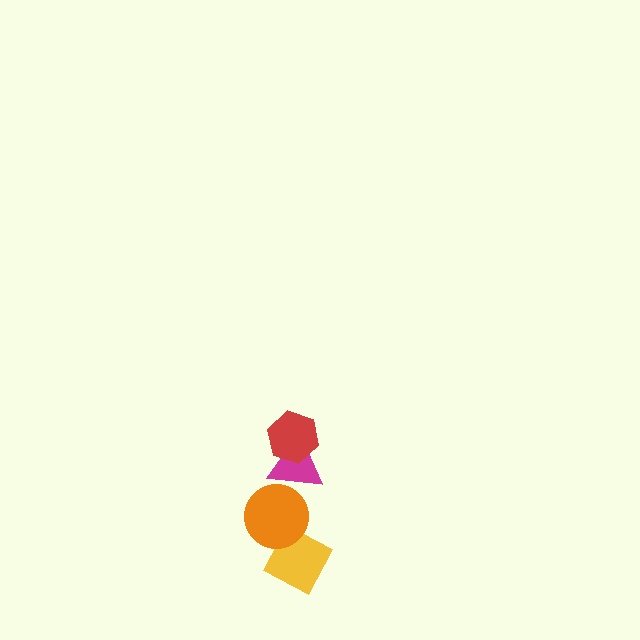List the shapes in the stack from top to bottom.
From top to bottom: the red hexagon, the magenta triangle, the orange circle, the yellow diamond.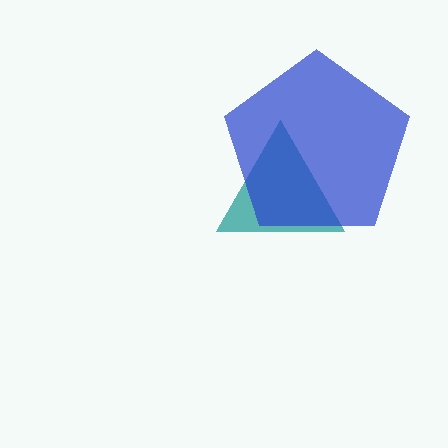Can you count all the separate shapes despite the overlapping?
Yes, there are 2 separate shapes.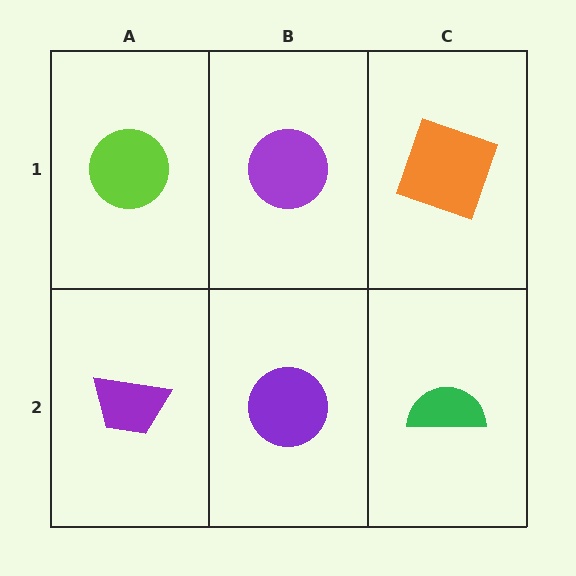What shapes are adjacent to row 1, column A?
A purple trapezoid (row 2, column A), a purple circle (row 1, column B).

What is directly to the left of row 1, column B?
A lime circle.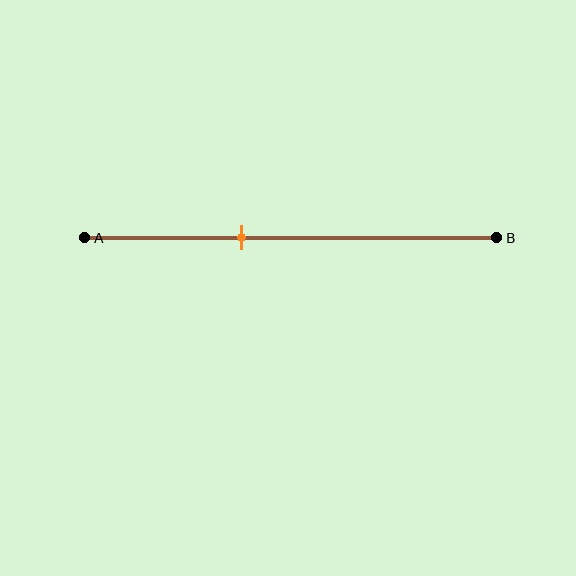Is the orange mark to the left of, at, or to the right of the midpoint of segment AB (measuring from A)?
The orange mark is to the left of the midpoint of segment AB.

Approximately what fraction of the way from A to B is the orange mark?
The orange mark is approximately 40% of the way from A to B.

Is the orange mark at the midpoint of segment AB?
No, the mark is at about 40% from A, not at the 50% midpoint.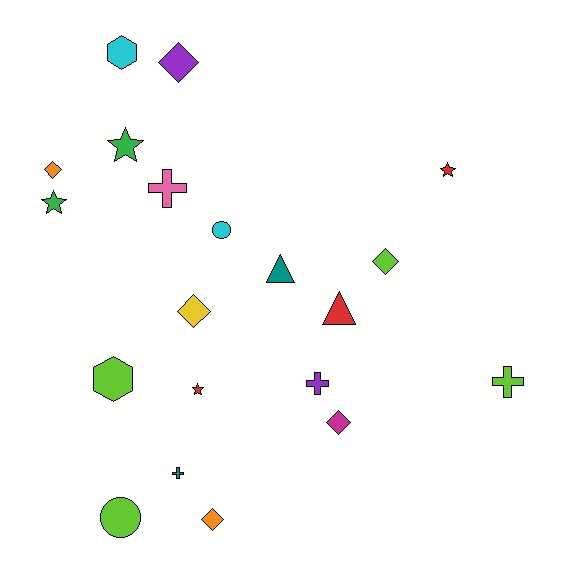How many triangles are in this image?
There are 2 triangles.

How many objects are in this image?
There are 20 objects.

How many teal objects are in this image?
There are 2 teal objects.